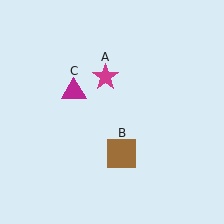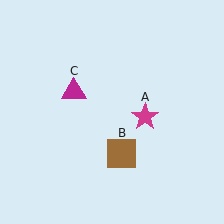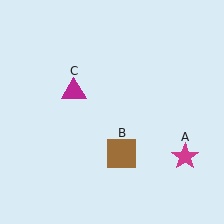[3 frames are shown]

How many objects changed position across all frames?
1 object changed position: magenta star (object A).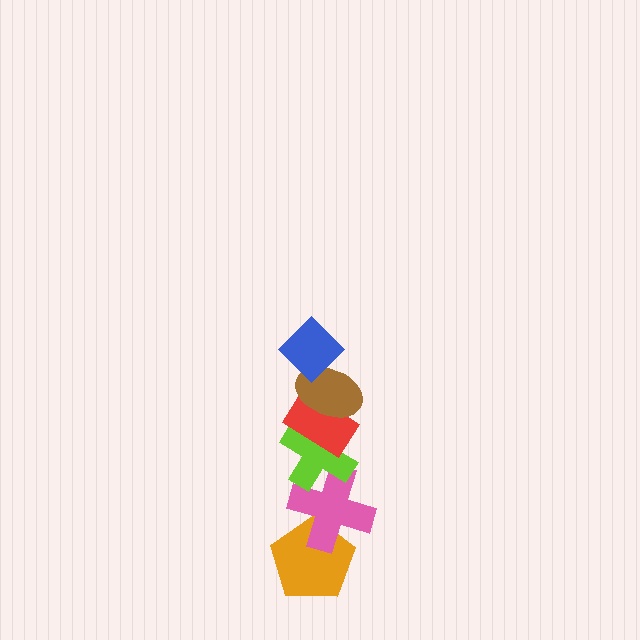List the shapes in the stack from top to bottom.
From top to bottom: the blue diamond, the brown ellipse, the red rectangle, the lime cross, the pink cross, the orange pentagon.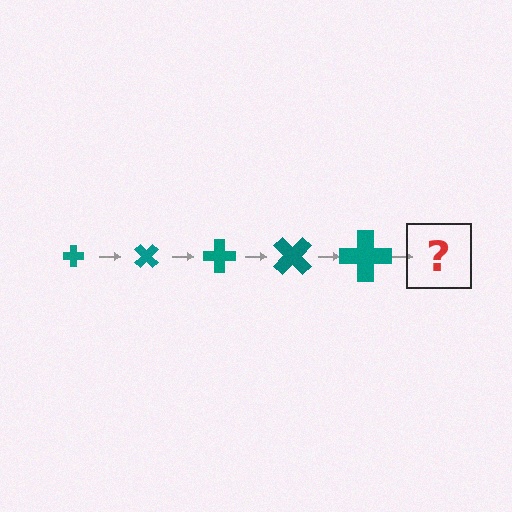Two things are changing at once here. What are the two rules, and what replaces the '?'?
The two rules are that the cross grows larger each step and it rotates 45 degrees each step. The '?' should be a cross, larger than the previous one and rotated 225 degrees from the start.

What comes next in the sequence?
The next element should be a cross, larger than the previous one and rotated 225 degrees from the start.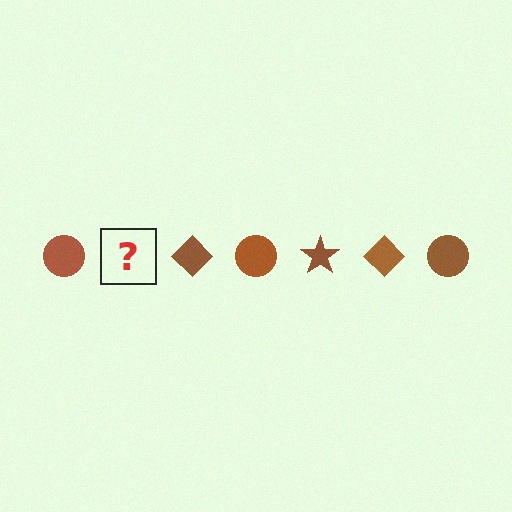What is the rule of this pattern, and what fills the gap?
The rule is that the pattern cycles through circle, star, diamond shapes in brown. The gap should be filled with a brown star.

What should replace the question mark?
The question mark should be replaced with a brown star.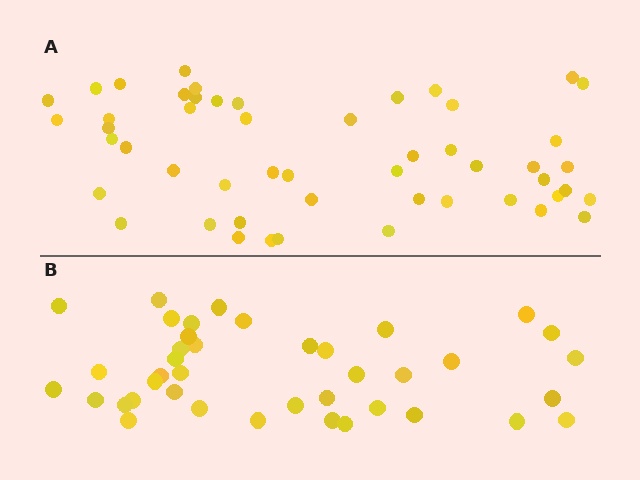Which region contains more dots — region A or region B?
Region A (the top region) has more dots.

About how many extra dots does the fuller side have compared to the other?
Region A has roughly 12 or so more dots than region B.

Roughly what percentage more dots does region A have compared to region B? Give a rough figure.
About 30% more.